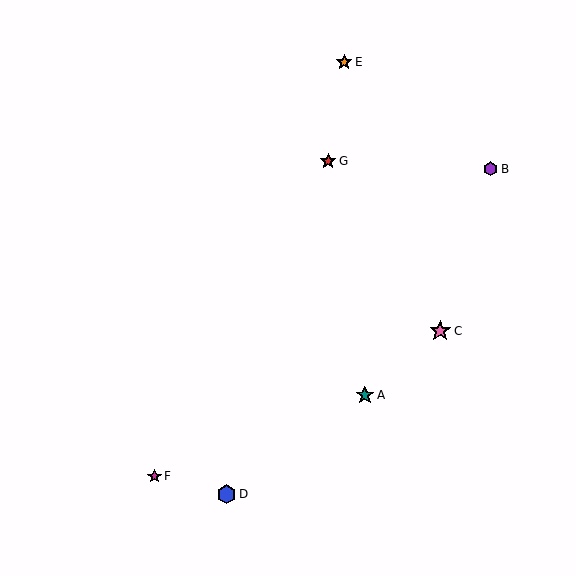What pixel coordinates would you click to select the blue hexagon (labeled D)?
Click at (226, 494) to select the blue hexagon D.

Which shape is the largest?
The pink star (labeled C) is the largest.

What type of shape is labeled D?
Shape D is a blue hexagon.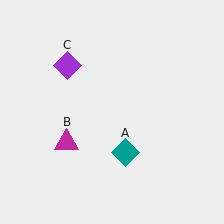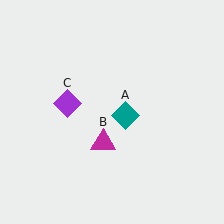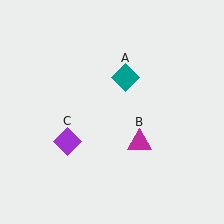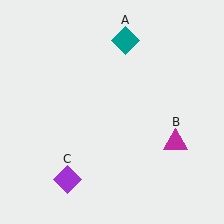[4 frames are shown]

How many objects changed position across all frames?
3 objects changed position: teal diamond (object A), magenta triangle (object B), purple diamond (object C).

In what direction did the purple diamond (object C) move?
The purple diamond (object C) moved down.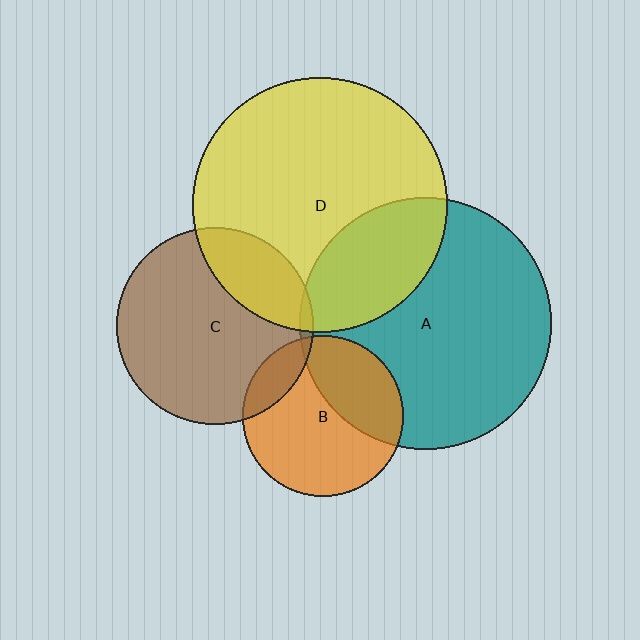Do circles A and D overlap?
Yes.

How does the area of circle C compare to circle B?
Approximately 1.5 times.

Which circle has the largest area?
Circle D (yellow).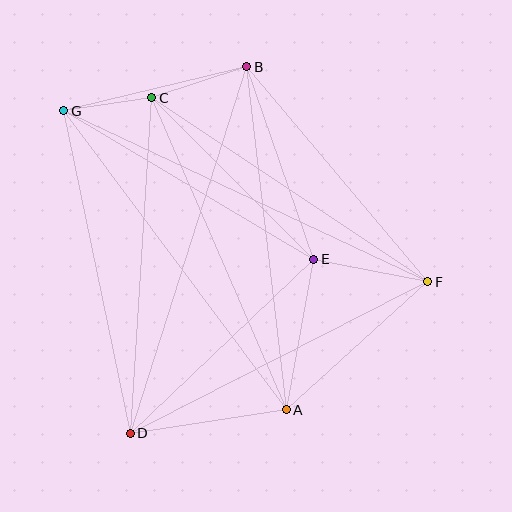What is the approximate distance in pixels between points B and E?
The distance between B and E is approximately 204 pixels.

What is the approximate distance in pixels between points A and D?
The distance between A and D is approximately 157 pixels.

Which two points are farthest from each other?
Points F and G are farthest from each other.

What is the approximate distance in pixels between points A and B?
The distance between A and B is approximately 345 pixels.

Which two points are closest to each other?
Points C and G are closest to each other.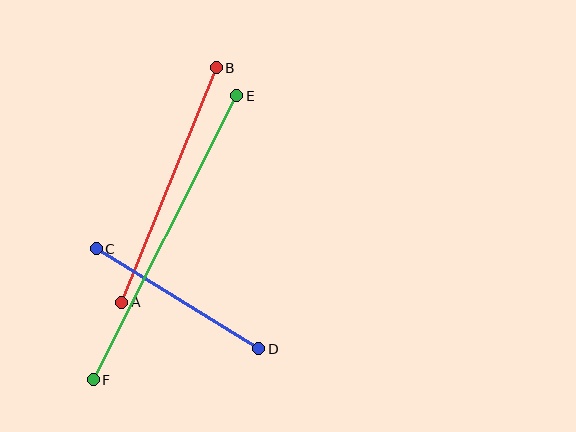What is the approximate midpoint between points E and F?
The midpoint is at approximately (165, 238) pixels.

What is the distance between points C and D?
The distance is approximately 191 pixels.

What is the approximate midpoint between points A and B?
The midpoint is at approximately (169, 185) pixels.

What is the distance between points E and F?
The distance is approximately 318 pixels.